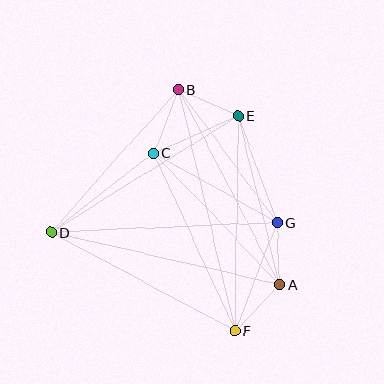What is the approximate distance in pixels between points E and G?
The distance between E and G is approximately 114 pixels.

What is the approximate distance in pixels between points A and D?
The distance between A and D is approximately 235 pixels.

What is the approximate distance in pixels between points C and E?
The distance between C and E is approximately 92 pixels.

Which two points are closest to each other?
Points A and G are closest to each other.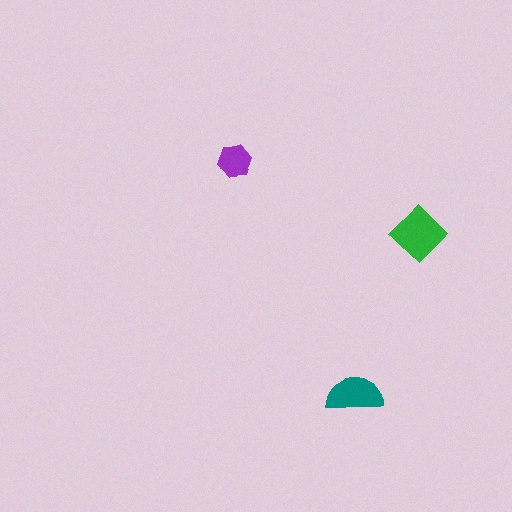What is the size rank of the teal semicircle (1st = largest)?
2nd.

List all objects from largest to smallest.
The green diamond, the teal semicircle, the purple hexagon.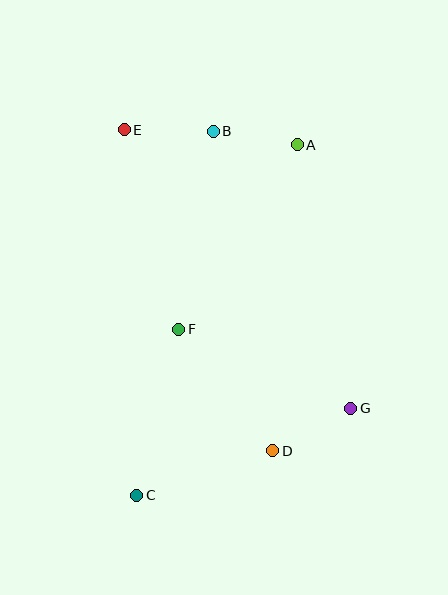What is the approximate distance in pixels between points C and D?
The distance between C and D is approximately 143 pixels.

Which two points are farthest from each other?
Points A and C are farthest from each other.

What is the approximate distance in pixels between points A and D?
The distance between A and D is approximately 307 pixels.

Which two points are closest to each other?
Points A and B are closest to each other.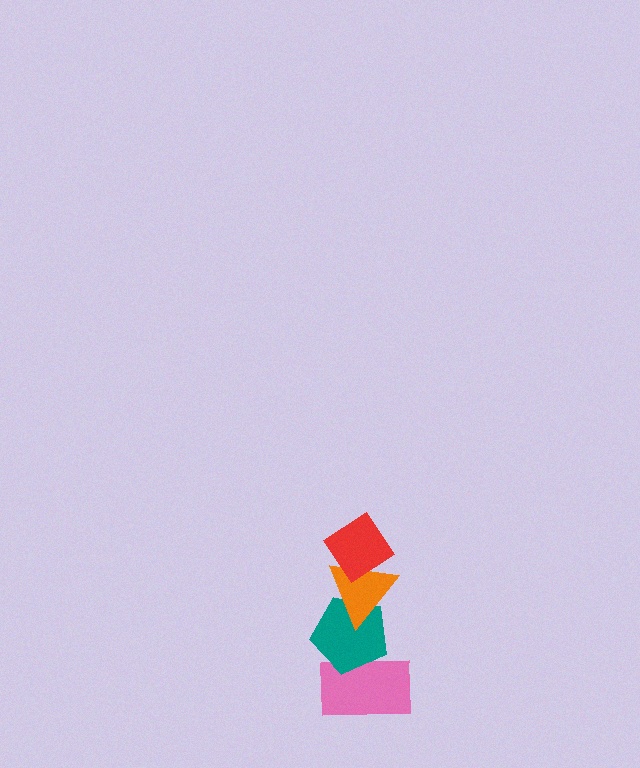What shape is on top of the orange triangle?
The red diamond is on top of the orange triangle.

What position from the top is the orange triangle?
The orange triangle is 2nd from the top.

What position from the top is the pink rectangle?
The pink rectangle is 4th from the top.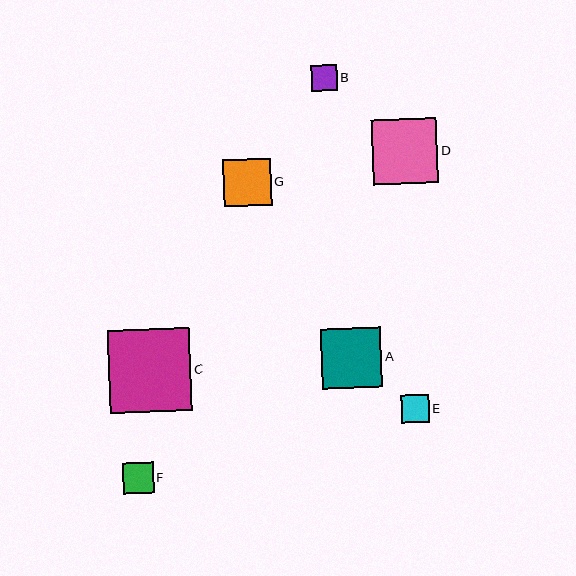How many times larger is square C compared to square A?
Square C is approximately 1.4 times the size of square A.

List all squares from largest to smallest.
From largest to smallest: C, D, A, G, F, E, B.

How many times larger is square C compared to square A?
Square C is approximately 1.4 times the size of square A.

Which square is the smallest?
Square B is the smallest with a size of approximately 26 pixels.